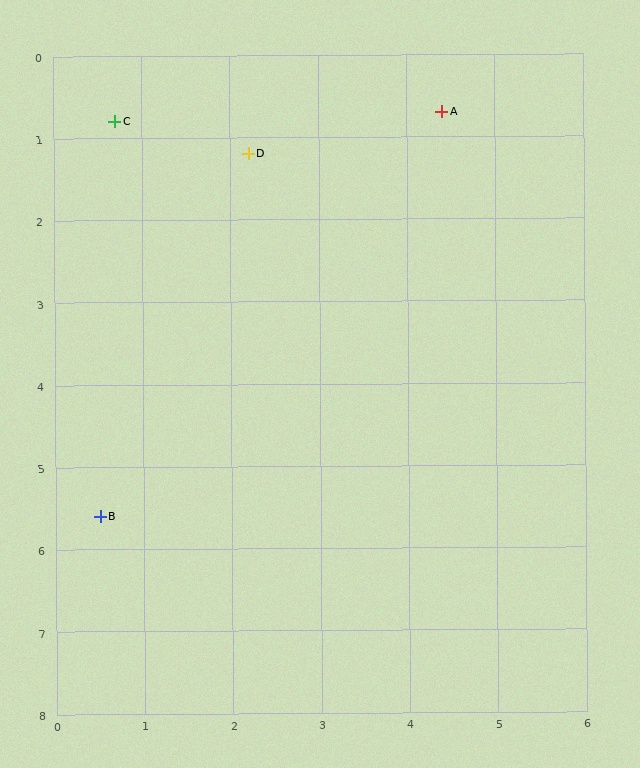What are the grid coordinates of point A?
Point A is at approximately (4.4, 0.7).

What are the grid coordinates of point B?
Point B is at approximately (0.5, 5.6).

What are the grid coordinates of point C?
Point C is at approximately (0.7, 0.8).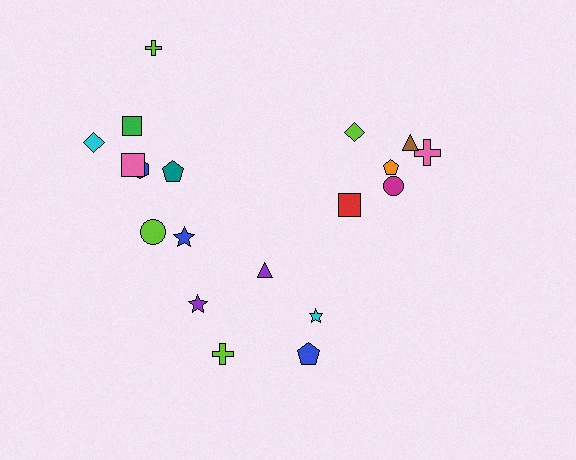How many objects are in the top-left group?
There are 8 objects.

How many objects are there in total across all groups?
There are 19 objects.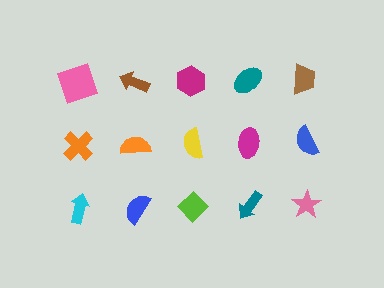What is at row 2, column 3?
A yellow semicircle.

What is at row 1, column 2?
A brown arrow.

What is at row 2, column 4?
A magenta ellipse.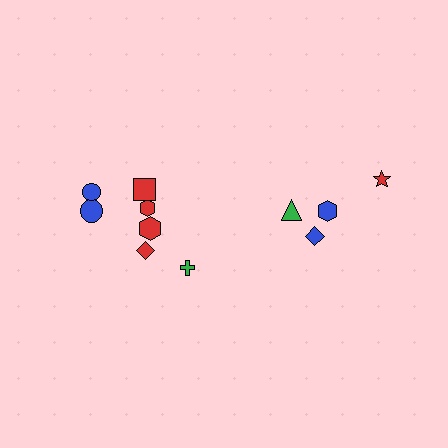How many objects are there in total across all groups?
There are 11 objects.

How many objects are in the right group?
There are 4 objects.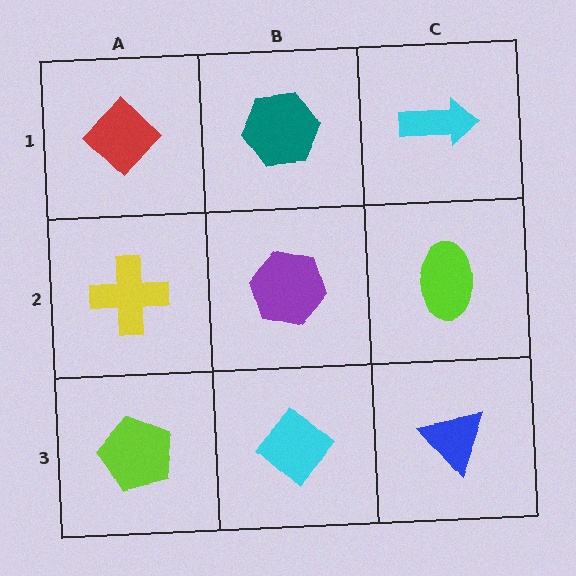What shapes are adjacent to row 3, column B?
A purple hexagon (row 2, column B), a lime pentagon (row 3, column A), a blue triangle (row 3, column C).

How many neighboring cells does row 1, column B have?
3.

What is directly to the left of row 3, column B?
A lime pentagon.